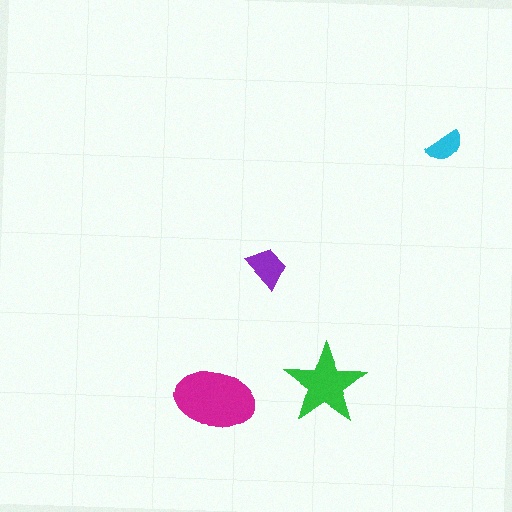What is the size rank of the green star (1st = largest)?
2nd.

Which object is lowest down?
The magenta ellipse is bottommost.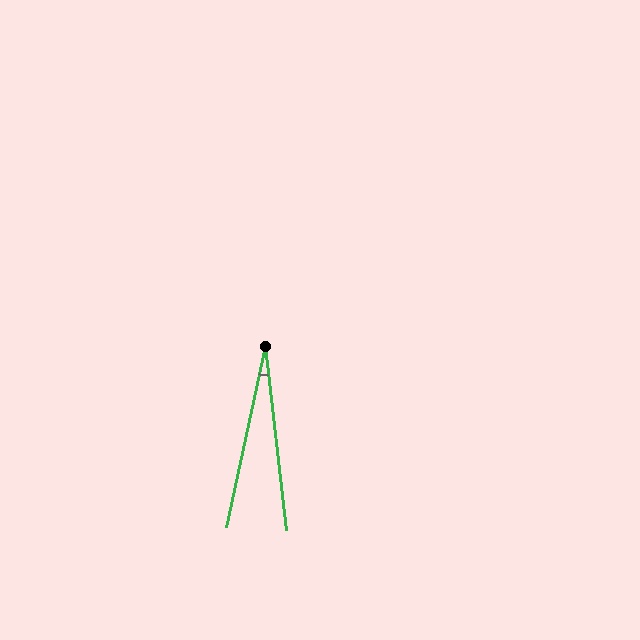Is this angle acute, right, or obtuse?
It is acute.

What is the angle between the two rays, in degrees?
Approximately 19 degrees.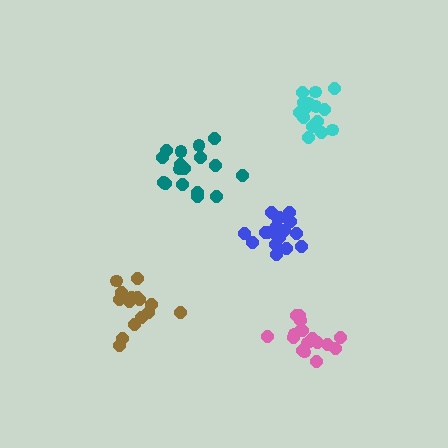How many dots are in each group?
Group 1: 19 dots, Group 2: 17 dots, Group 3: 16 dots, Group 4: 17 dots, Group 5: 16 dots (85 total).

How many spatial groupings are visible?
There are 5 spatial groupings.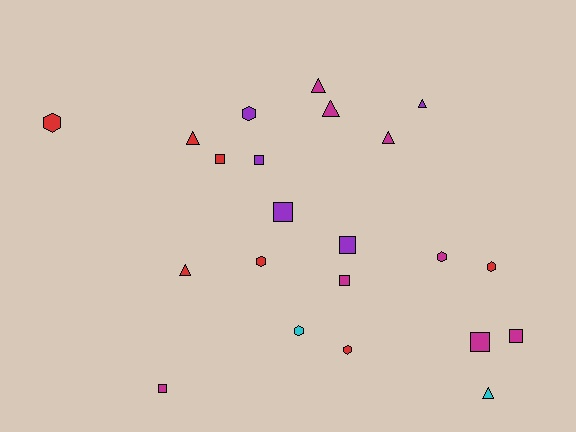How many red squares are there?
There is 1 red square.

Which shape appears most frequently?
Square, with 8 objects.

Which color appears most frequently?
Magenta, with 8 objects.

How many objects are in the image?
There are 22 objects.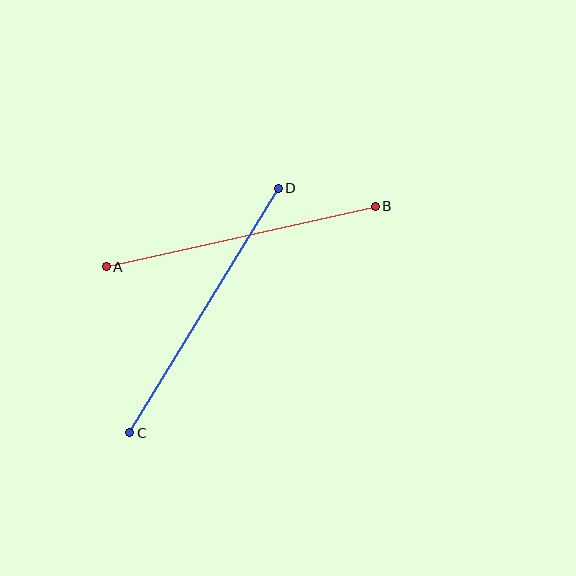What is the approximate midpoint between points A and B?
The midpoint is at approximately (241, 237) pixels.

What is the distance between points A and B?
The distance is approximately 276 pixels.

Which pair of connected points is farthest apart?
Points C and D are farthest apart.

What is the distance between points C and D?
The distance is approximately 286 pixels.